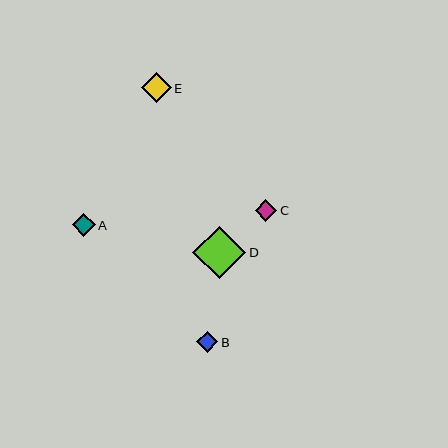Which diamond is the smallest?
Diamond B is the smallest with a size of approximately 21 pixels.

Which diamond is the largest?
Diamond D is the largest with a size of approximately 53 pixels.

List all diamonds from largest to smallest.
From largest to smallest: D, E, A, C, B.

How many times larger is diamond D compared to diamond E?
Diamond D is approximately 1.8 times the size of diamond E.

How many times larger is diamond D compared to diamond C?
Diamond D is approximately 2.4 times the size of diamond C.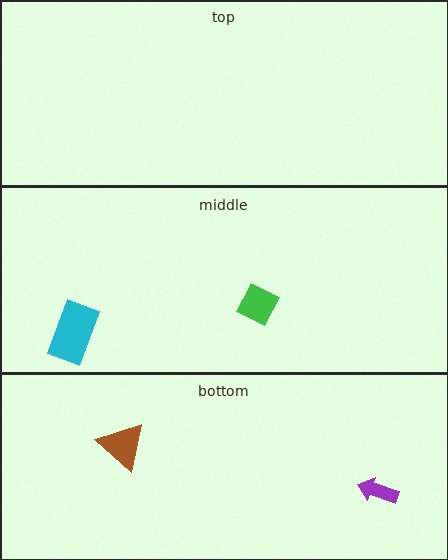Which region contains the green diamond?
The middle region.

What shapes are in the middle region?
The cyan rectangle, the green diamond.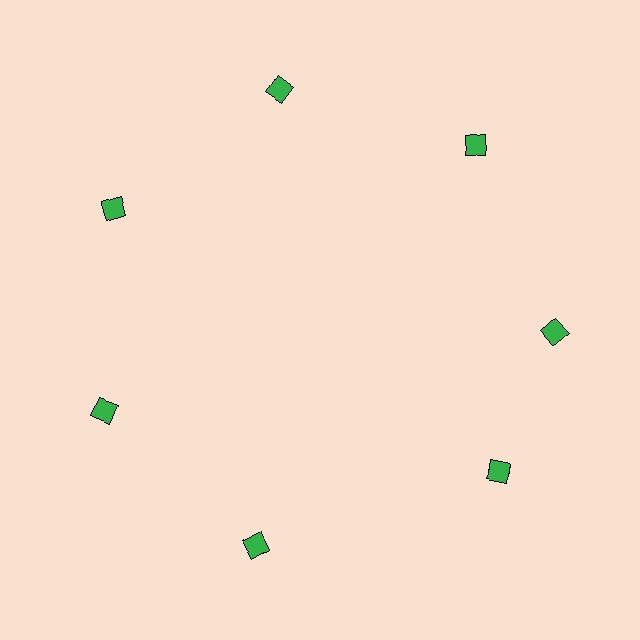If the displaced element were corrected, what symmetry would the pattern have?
It would have 7-fold rotational symmetry — the pattern would map onto itself every 51 degrees.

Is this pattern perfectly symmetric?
No. The 7 green diamonds are arranged in a ring, but one element near the 5 o'clock position is rotated out of alignment along the ring, breaking the 7-fold rotational symmetry.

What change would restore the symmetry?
The symmetry would be restored by rotating it back into even spacing with its neighbors so that all 7 diamonds sit at equal angles and equal distance from the center.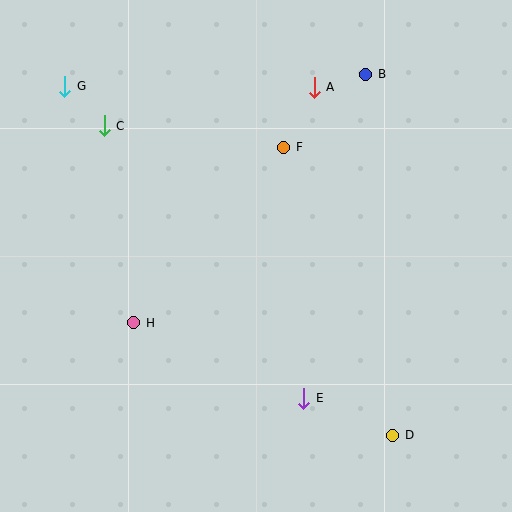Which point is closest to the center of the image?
Point F at (284, 147) is closest to the center.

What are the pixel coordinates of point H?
Point H is at (134, 323).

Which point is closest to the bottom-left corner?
Point H is closest to the bottom-left corner.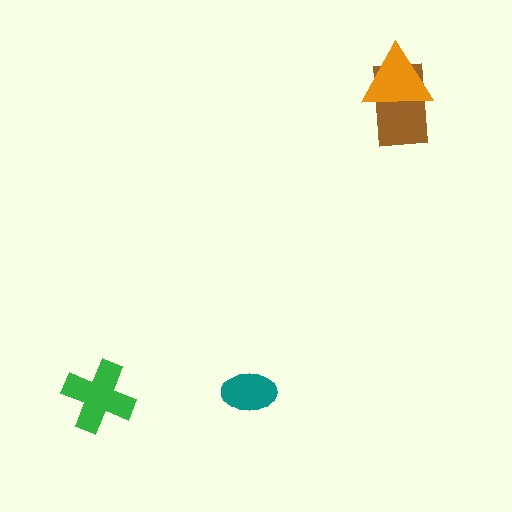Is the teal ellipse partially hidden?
No, no other shape covers it.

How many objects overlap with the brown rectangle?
1 object overlaps with the brown rectangle.